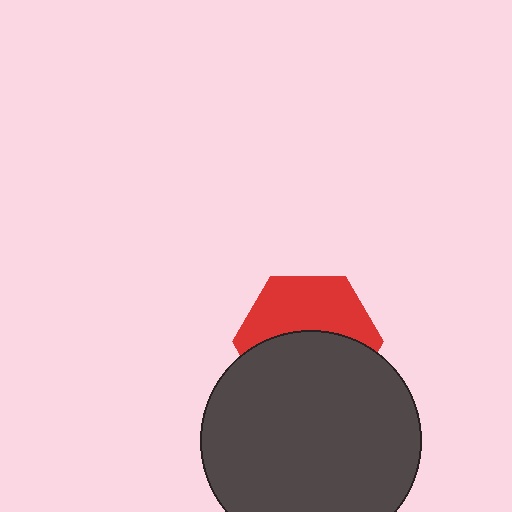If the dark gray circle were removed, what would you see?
You would see the complete red hexagon.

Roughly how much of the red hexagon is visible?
About half of it is visible (roughly 47%).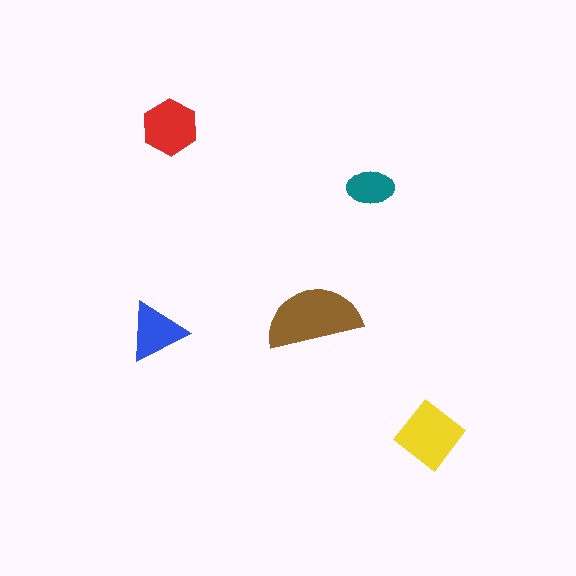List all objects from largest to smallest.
The brown semicircle, the yellow diamond, the red hexagon, the blue triangle, the teal ellipse.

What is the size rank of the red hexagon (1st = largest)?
3rd.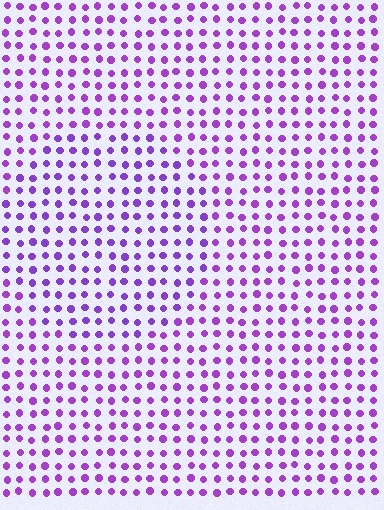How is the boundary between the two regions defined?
The boundary is defined purely by a slight shift in hue (about 14 degrees). Spacing, size, and orientation are identical on both sides.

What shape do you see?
I see a circle.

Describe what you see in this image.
The image is filled with small purple elements in a uniform arrangement. A circle-shaped region is visible where the elements are tinted to a slightly different hue, forming a subtle color boundary.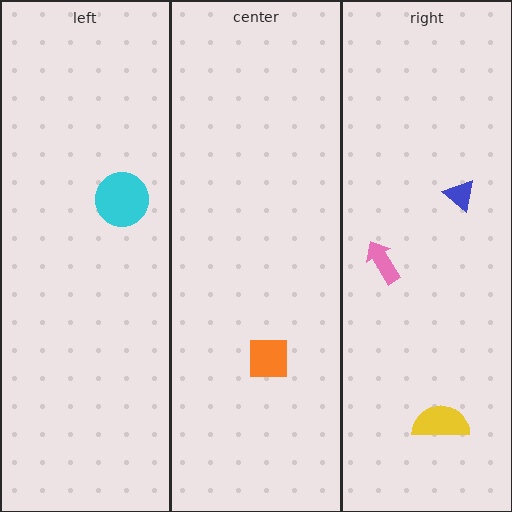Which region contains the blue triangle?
The right region.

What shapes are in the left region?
The cyan circle.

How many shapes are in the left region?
1.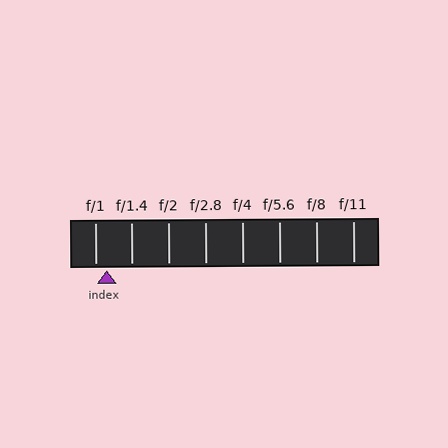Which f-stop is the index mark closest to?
The index mark is closest to f/1.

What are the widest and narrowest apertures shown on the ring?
The widest aperture shown is f/1 and the narrowest is f/11.